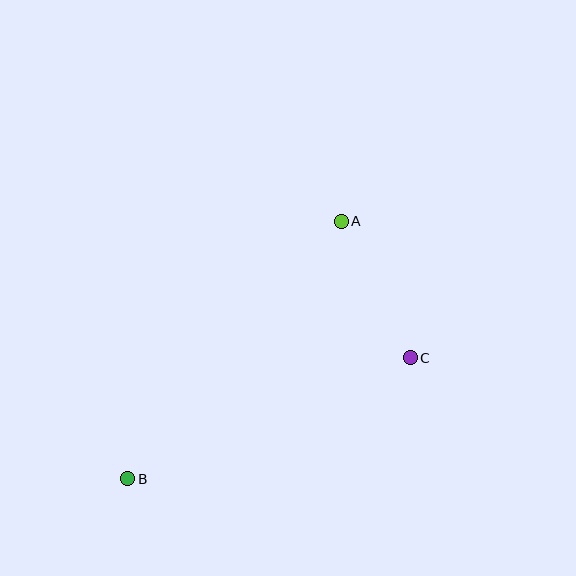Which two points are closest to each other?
Points A and C are closest to each other.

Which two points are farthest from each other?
Points A and B are farthest from each other.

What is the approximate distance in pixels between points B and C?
The distance between B and C is approximately 308 pixels.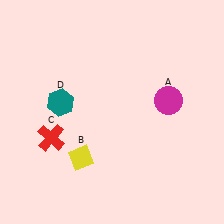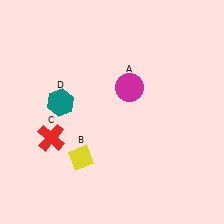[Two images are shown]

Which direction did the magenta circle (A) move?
The magenta circle (A) moved left.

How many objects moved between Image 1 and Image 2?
1 object moved between the two images.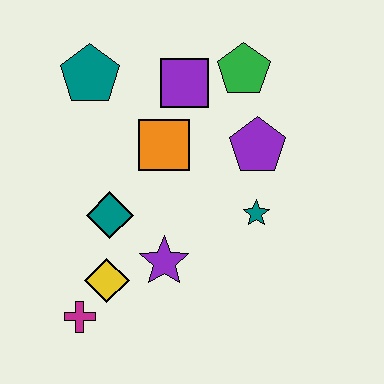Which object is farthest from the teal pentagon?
The magenta cross is farthest from the teal pentagon.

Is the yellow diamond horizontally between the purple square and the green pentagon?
No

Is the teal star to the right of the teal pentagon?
Yes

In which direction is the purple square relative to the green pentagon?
The purple square is to the left of the green pentagon.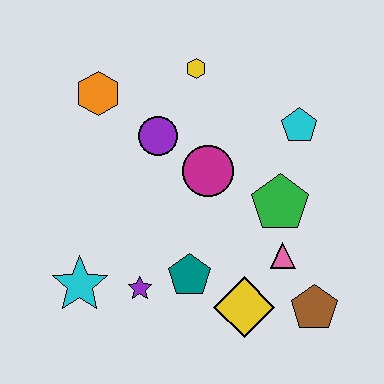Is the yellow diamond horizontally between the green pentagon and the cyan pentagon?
No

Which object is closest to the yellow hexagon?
The purple circle is closest to the yellow hexagon.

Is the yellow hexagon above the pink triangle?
Yes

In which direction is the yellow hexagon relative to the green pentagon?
The yellow hexagon is above the green pentagon.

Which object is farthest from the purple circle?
The brown pentagon is farthest from the purple circle.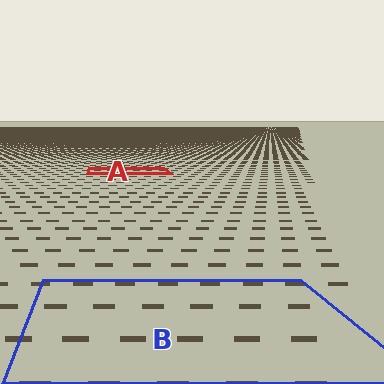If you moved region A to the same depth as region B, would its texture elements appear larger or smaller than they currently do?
They would appear larger. At a closer depth, the same texture elements are projected at a bigger on-screen size.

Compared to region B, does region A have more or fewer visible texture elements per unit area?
Region A has more texture elements per unit area — they are packed more densely because it is farther away.